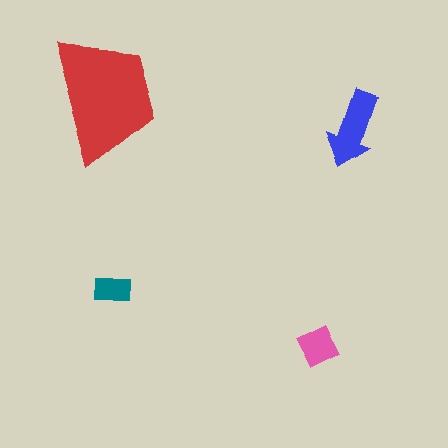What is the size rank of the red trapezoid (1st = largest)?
1st.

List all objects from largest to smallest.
The red trapezoid, the blue arrow, the pink diamond, the teal rectangle.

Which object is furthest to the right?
The blue arrow is rightmost.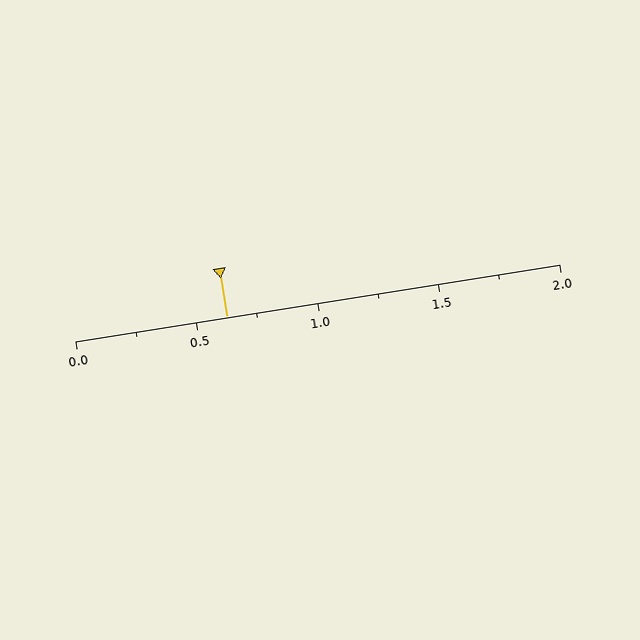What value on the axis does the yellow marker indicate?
The marker indicates approximately 0.62.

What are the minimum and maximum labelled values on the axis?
The axis runs from 0.0 to 2.0.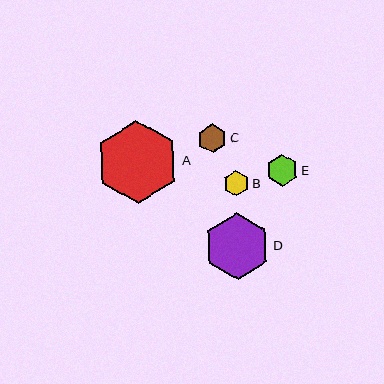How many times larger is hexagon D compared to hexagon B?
Hexagon D is approximately 2.6 times the size of hexagon B.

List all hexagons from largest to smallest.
From largest to smallest: A, D, E, C, B.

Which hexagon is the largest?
Hexagon A is the largest with a size of approximately 83 pixels.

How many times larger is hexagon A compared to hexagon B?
Hexagon A is approximately 3.3 times the size of hexagon B.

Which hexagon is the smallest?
Hexagon B is the smallest with a size of approximately 25 pixels.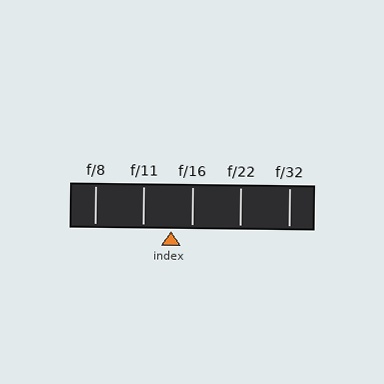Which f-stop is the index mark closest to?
The index mark is closest to f/16.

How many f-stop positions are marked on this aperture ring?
There are 5 f-stop positions marked.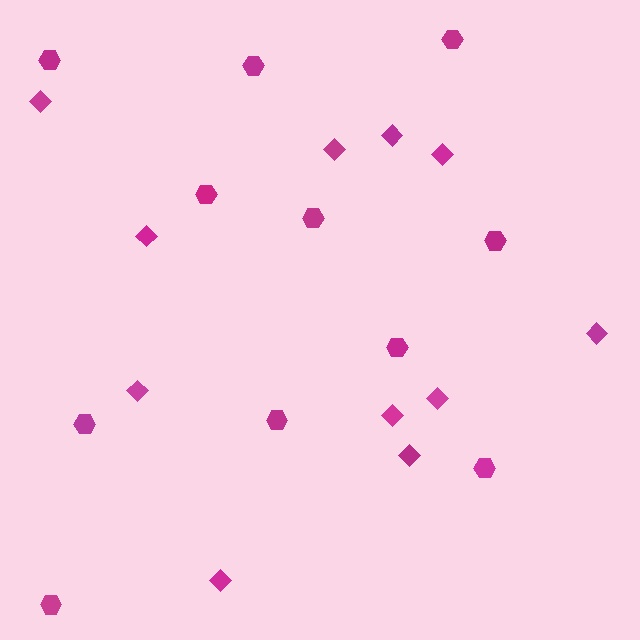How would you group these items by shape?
There are 2 groups: one group of diamonds (11) and one group of hexagons (11).